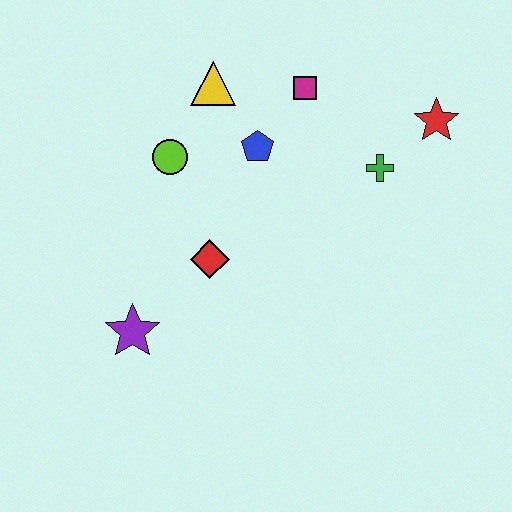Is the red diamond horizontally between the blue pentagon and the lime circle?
Yes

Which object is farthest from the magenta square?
The purple star is farthest from the magenta square.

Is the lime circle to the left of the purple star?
No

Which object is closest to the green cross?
The red star is closest to the green cross.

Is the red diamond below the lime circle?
Yes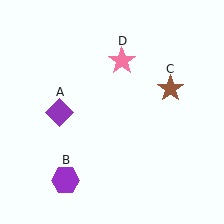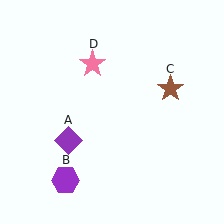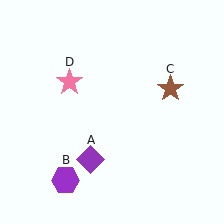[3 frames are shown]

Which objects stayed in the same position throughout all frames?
Purple hexagon (object B) and brown star (object C) remained stationary.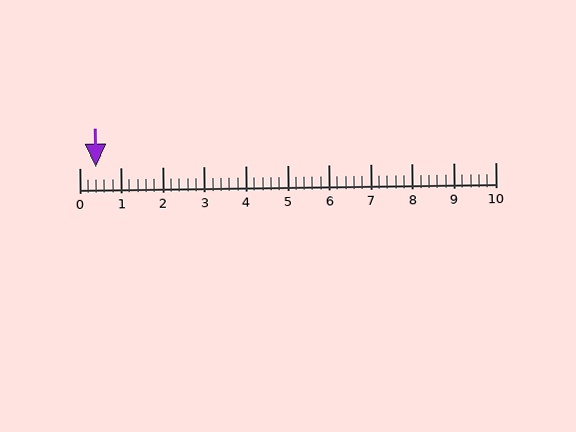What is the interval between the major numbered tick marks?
The major tick marks are spaced 1 units apart.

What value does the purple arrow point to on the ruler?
The purple arrow points to approximately 0.4.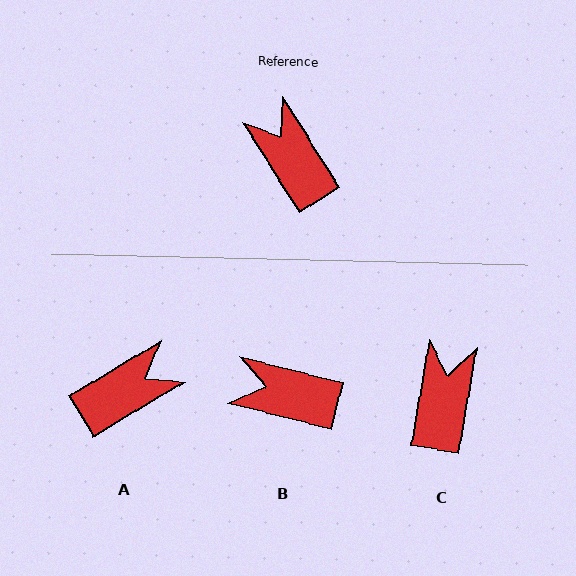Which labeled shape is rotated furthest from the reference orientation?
A, about 92 degrees away.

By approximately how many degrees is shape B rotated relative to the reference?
Approximately 44 degrees counter-clockwise.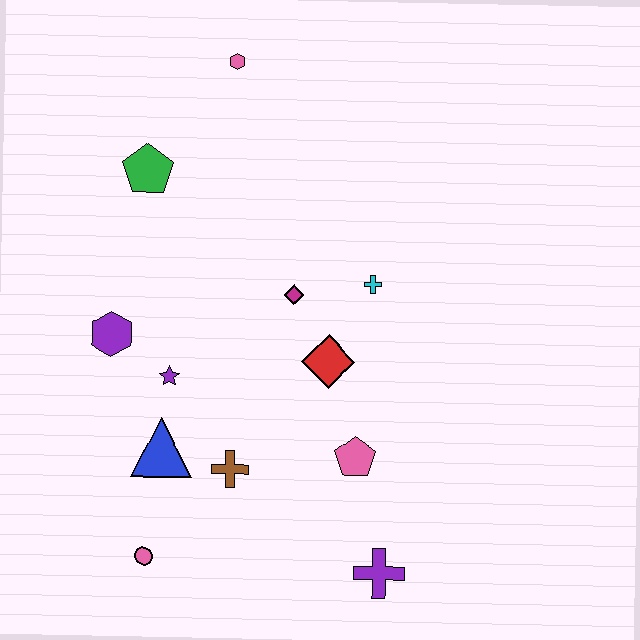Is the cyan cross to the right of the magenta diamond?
Yes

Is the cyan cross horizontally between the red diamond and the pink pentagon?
No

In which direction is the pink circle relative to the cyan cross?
The pink circle is below the cyan cross.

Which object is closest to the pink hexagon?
The green pentagon is closest to the pink hexagon.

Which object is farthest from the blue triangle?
The pink hexagon is farthest from the blue triangle.